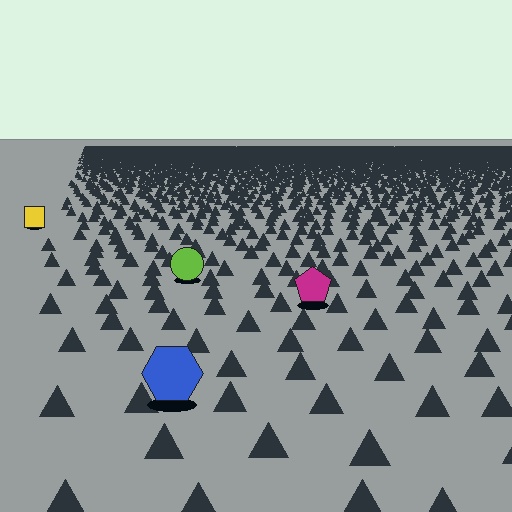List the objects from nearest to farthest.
From nearest to farthest: the blue hexagon, the magenta pentagon, the lime circle, the yellow square.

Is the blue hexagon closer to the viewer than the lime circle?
Yes. The blue hexagon is closer — you can tell from the texture gradient: the ground texture is coarser near it.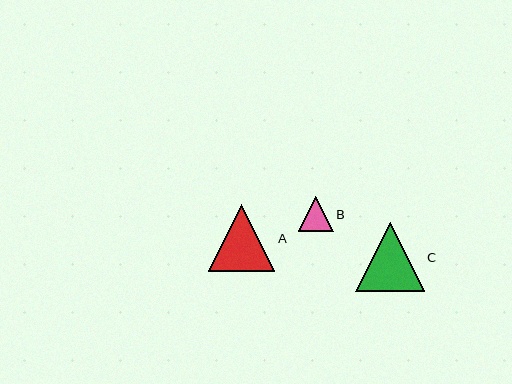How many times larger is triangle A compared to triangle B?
Triangle A is approximately 1.9 times the size of triangle B.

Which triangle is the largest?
Triangle C is the largest with a size of approximately 68 pixels.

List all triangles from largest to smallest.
From largest to smallest: C, A, B.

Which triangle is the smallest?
Triangle B is the smallest with a size of approximately 35 pixels.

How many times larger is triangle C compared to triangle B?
Triangle C is approximately 1.9 times the size of triangle B.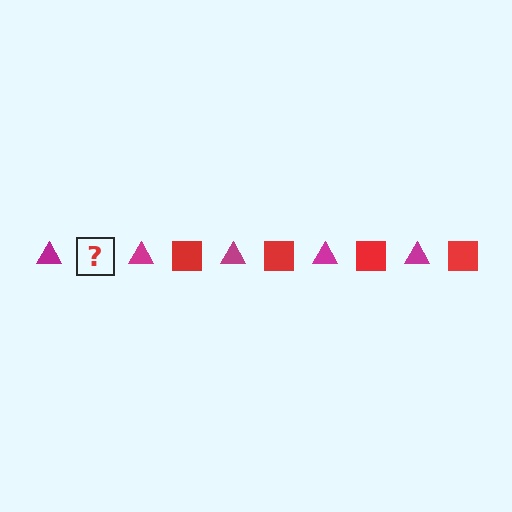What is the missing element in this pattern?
The missing element is a red square.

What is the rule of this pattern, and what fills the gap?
The rule is that the pattern alternates between magenta triangle and red square. The gap should be filled with a red square.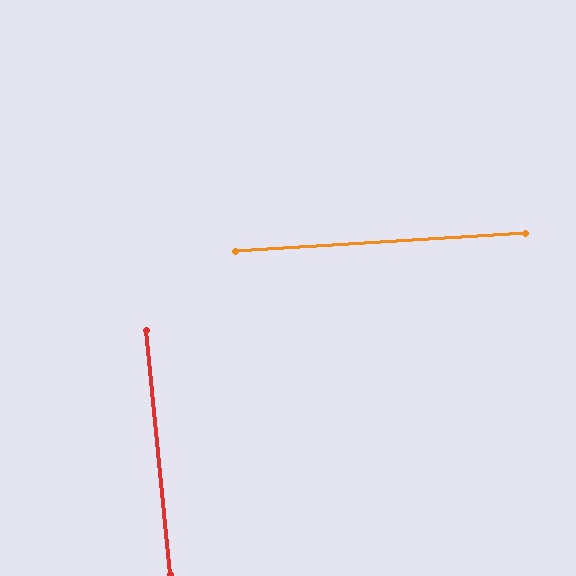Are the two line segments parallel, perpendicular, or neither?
Perpendicular — they meet at approximately 88°.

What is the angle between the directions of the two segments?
Approximately 88 degrees.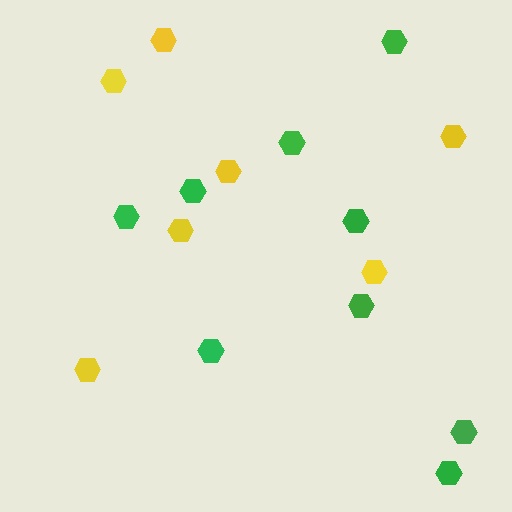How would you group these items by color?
There are 2 groups: one group of yellow hexagons (7) and one group of green hexagons (9).